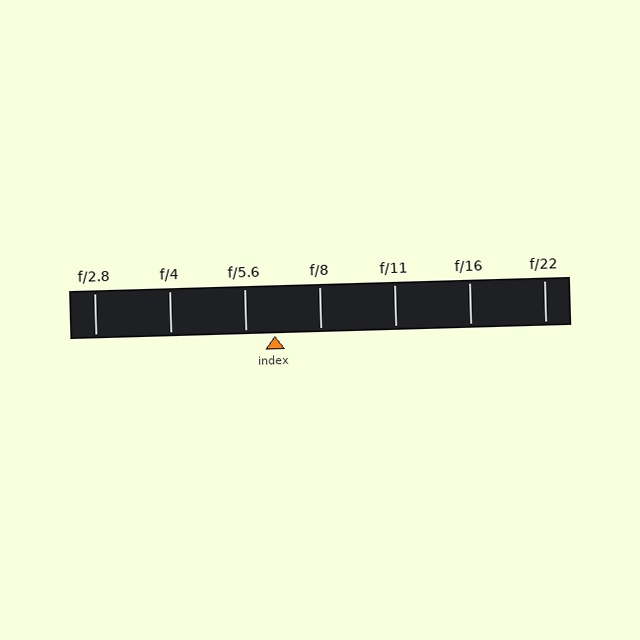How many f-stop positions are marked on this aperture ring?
There are 7 f-stop positions marked.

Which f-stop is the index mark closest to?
The index mark is closest to f/5.6.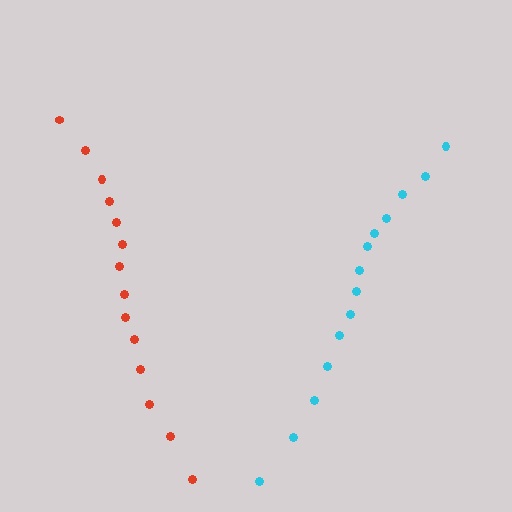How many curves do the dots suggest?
There are 2 distinct paths.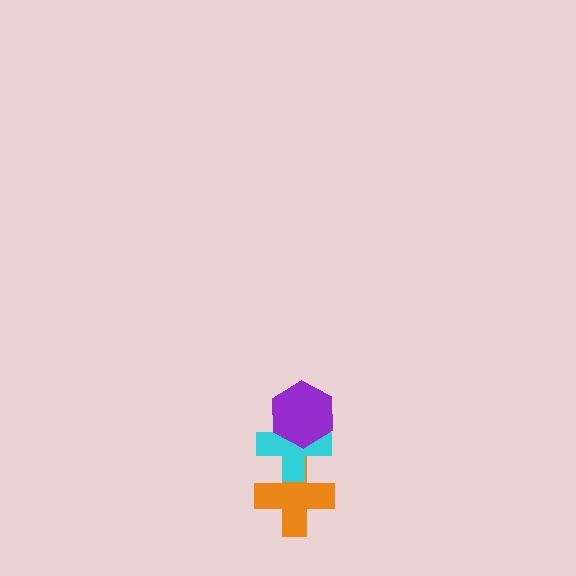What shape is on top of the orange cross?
The cyan cross is on top of the orange cross.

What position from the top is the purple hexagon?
The purple hexagon is 1st from the top.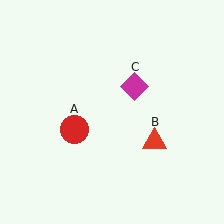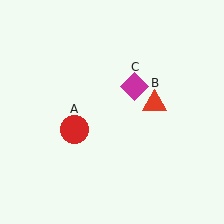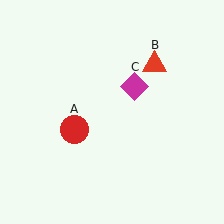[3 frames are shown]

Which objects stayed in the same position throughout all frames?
Red circle (object A) and magenta diamond (object C) remained stationary.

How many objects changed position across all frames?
1 object changed position: red triangle (object B).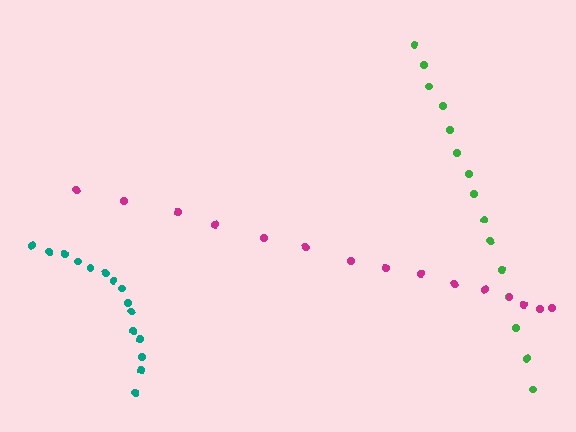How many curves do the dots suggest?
There are 3 distinct paths.